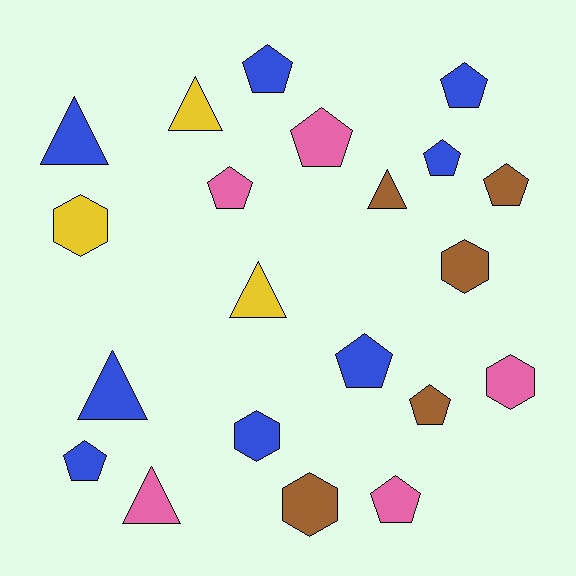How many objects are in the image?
There are 21 objects.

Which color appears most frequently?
Blue, with 8 objects.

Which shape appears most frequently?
Pentagon, with 10 objects.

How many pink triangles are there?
There is 1 pink triangle.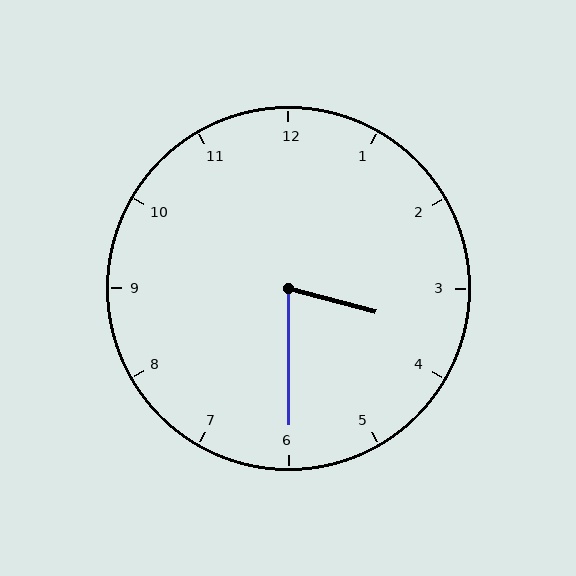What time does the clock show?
3:30.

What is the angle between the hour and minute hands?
Approximately 75 degrees.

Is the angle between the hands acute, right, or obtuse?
It is acute.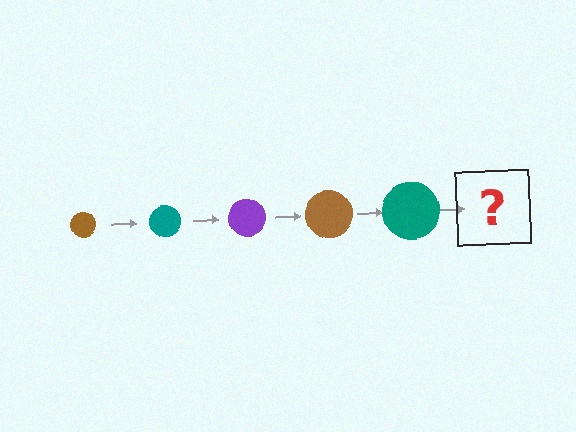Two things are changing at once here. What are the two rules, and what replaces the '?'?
The two rules are that the circle grows larger each step and the color cycles through brown, teal, and purple. The '?' should be a purple circle, larger than the previous one.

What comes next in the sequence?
The next element should be a purple circle, larger than the previous one.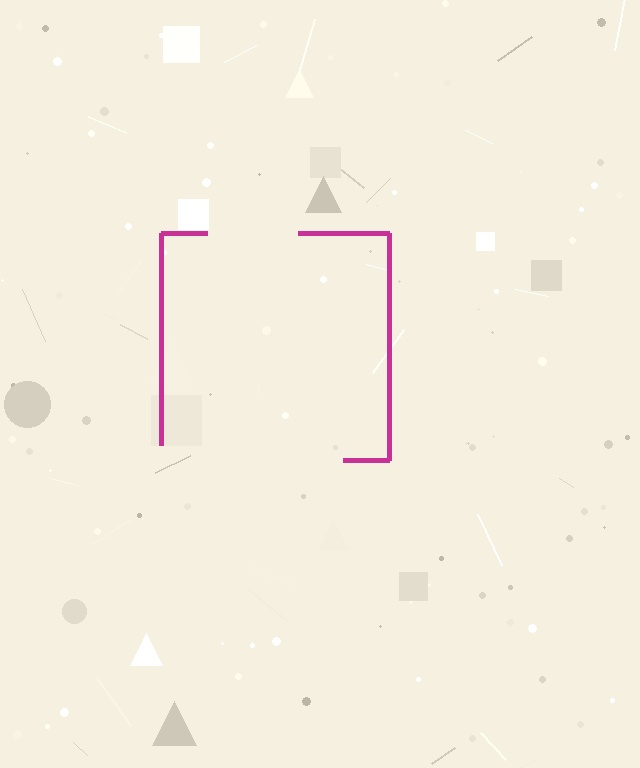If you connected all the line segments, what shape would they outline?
They would outline a square.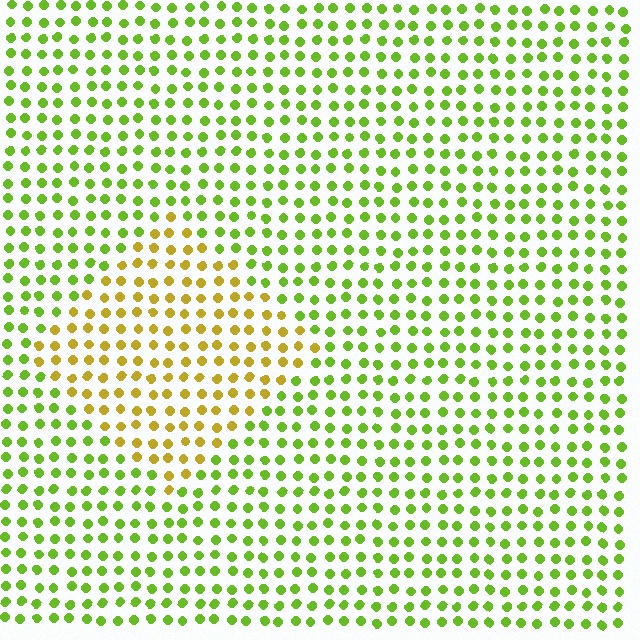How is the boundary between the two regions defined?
The boundary is defined purely by a slight shift in hue (about 43 degrees). Spacing, size, and orientation are identical on both sides.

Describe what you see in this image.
The image is filled with small lime elements in a uniform arrangement. A diamond-shaped region is visible where the elements are tinted to a slightly different hue, forming a subtle color boundary.